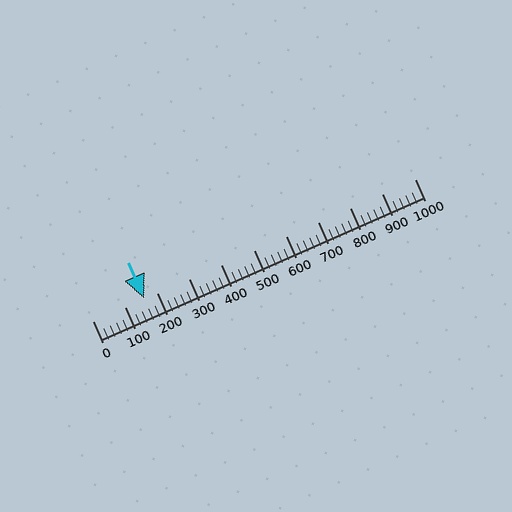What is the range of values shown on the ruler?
The ruler shows values from 0 to 1000.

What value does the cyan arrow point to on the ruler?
The cyan arrow points to approximately 160.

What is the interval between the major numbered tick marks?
The major tick marks are spaced 100 units apart.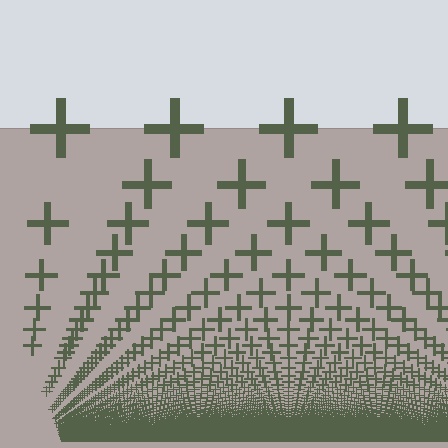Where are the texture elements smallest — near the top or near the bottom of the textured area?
Near the bottom.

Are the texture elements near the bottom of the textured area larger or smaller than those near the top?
Smaller. The gradient is inverted — elements near the bottom are smaller and denser.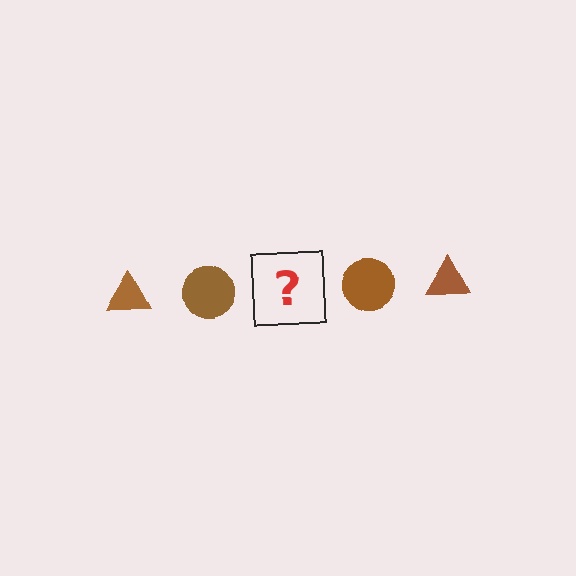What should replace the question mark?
The question mark should be replaced with a brown triangle.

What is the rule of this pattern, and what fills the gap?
The rule is that the pattern cycles through triangle, circle shapes in brown. The gap should be filled with a brown triangle.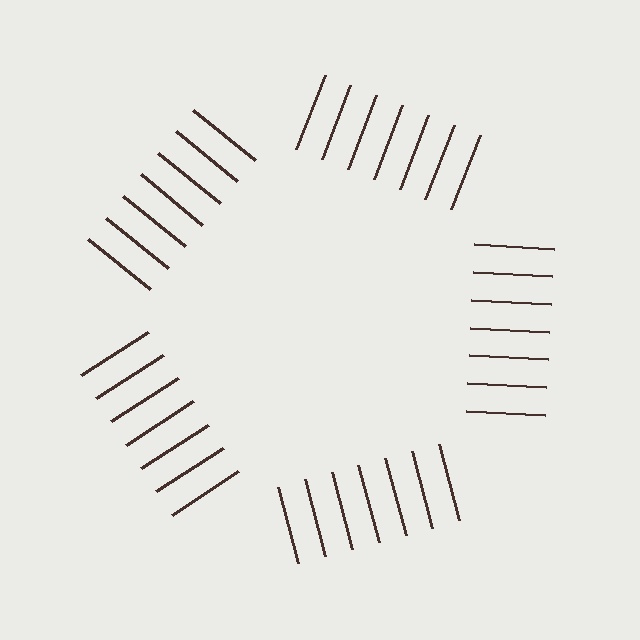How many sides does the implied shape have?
5 sides — the line-ends trace a pentagon.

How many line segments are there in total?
35 — 7 along each of the 5 edges.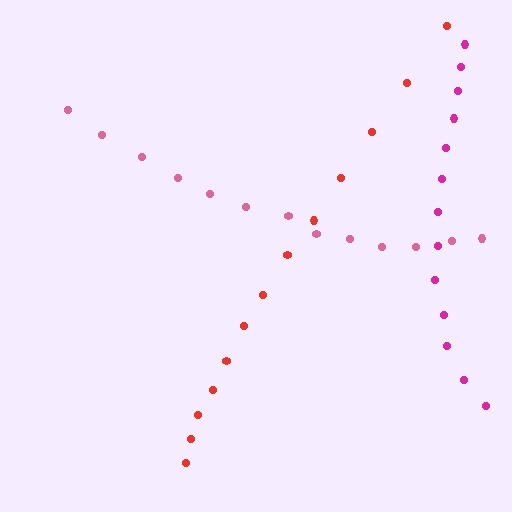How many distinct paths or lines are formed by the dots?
There are 3 distinct paths.